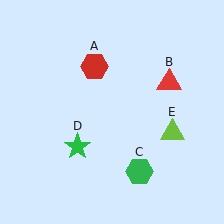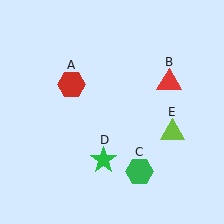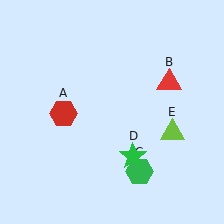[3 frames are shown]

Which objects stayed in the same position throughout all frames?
Red triangle (object B) and green hexagon (object C) and lime triangle (object E) remained stationary.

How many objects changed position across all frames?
2 objects changed position: red hexagon (object A), green star (object D).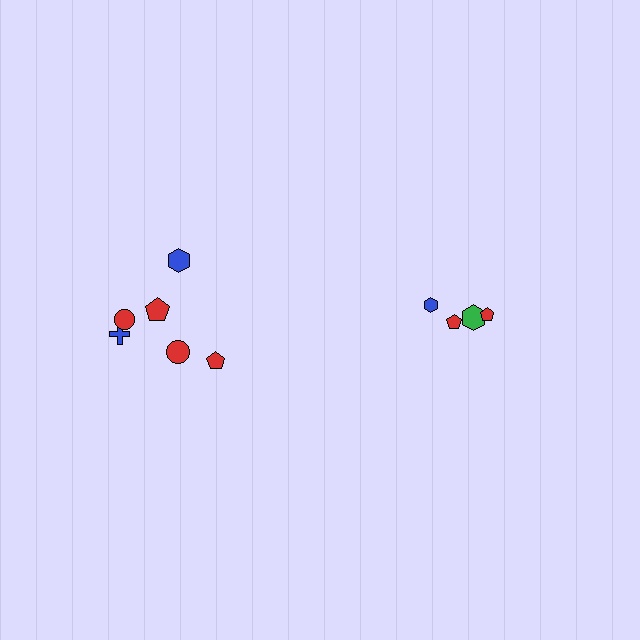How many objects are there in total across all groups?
There are 10 objects.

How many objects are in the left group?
There are 6 objects.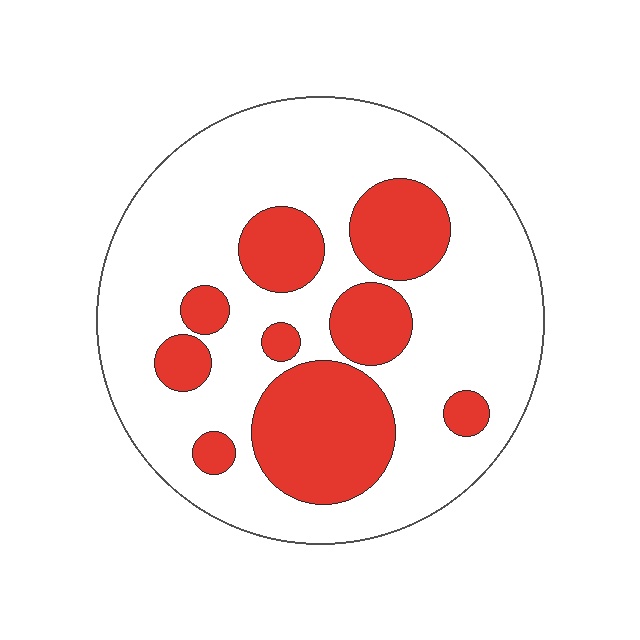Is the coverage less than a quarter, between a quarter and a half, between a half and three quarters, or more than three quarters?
Between a quarter and a half.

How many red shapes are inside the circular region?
9.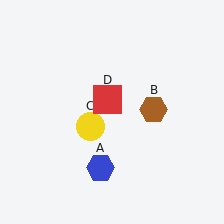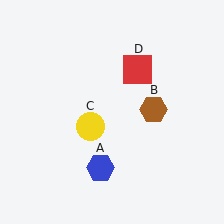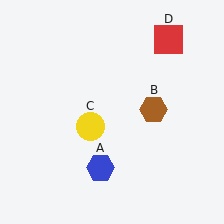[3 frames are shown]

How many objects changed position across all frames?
1 object changed position: red square (object D).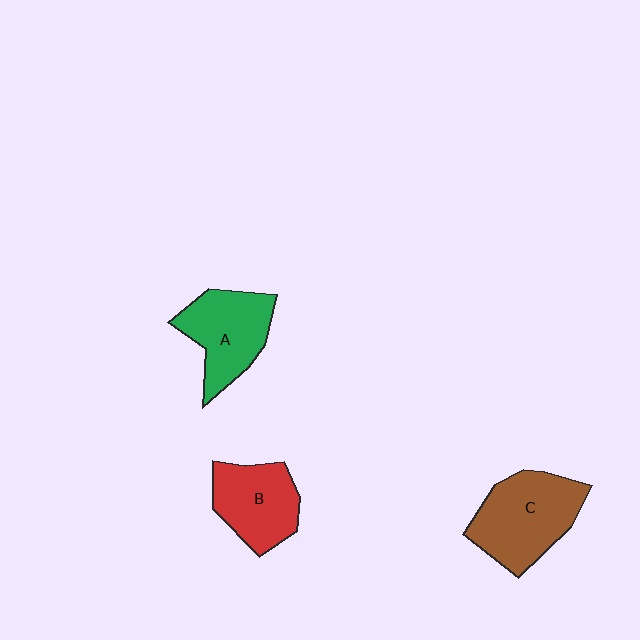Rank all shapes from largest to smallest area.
From largest to smallest: C (brown), A (green), B (red).